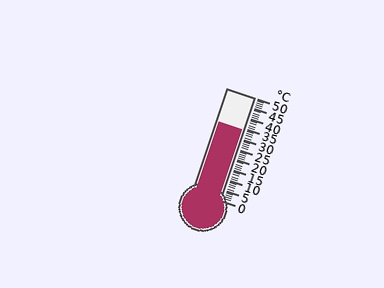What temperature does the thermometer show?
The thermometer shows approximately 34°C.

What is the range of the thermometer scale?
The thermometer scale ranges from 0°C to 50°C.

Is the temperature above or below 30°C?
The temperature is above 30°C.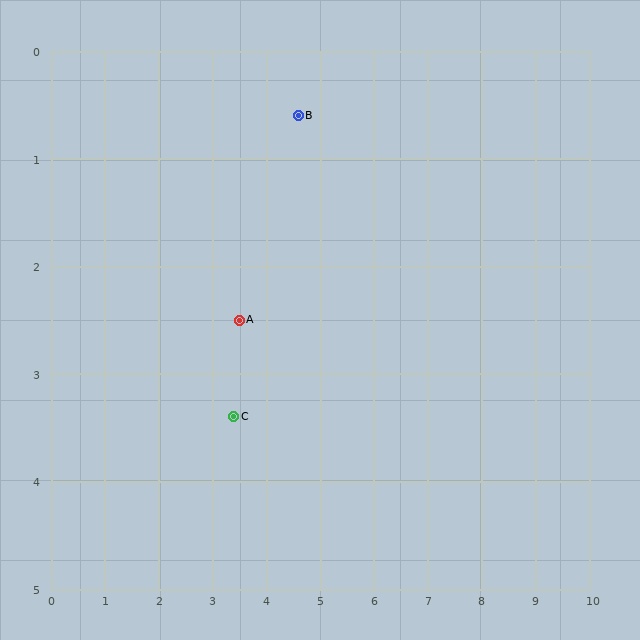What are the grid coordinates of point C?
Point C is at approximately (3.4, 3.4).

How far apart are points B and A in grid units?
Points B and A are about 2.2 grid units apart.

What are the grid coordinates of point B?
Point B is at approximately (4.6, 0.6).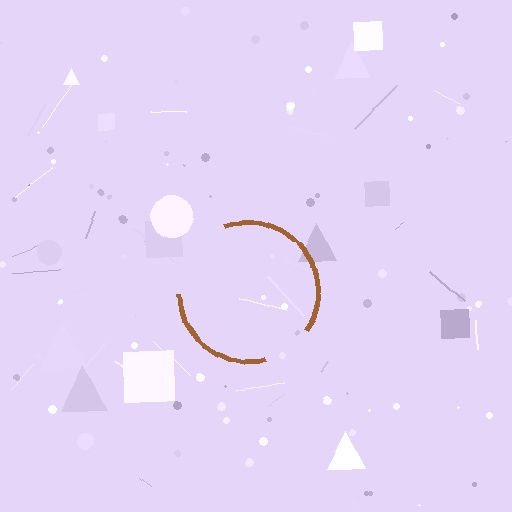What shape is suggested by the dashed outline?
The dashed outline suggests a circle.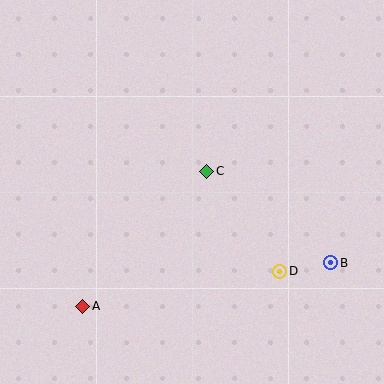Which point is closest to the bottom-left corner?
Point A is closest to the bottom-left corner.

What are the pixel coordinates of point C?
Point C is at (207, 171).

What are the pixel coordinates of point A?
Point A is at (83, 306).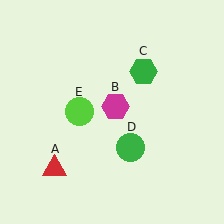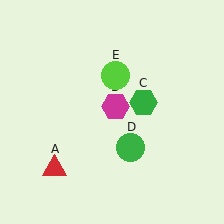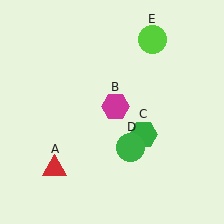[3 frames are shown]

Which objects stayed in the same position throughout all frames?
Red triangle (object A) and magenta hexagon (object B) and green circle (object D) remained stationary.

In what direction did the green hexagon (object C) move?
The green hexagon (object C) moved down.